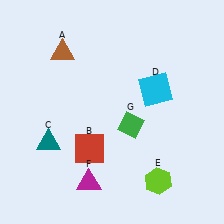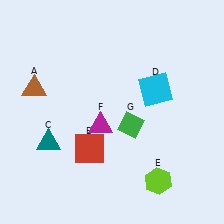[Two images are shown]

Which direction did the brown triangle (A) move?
The brown triangle (A) moved down.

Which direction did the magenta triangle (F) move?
The magenta triangle (F) moved up.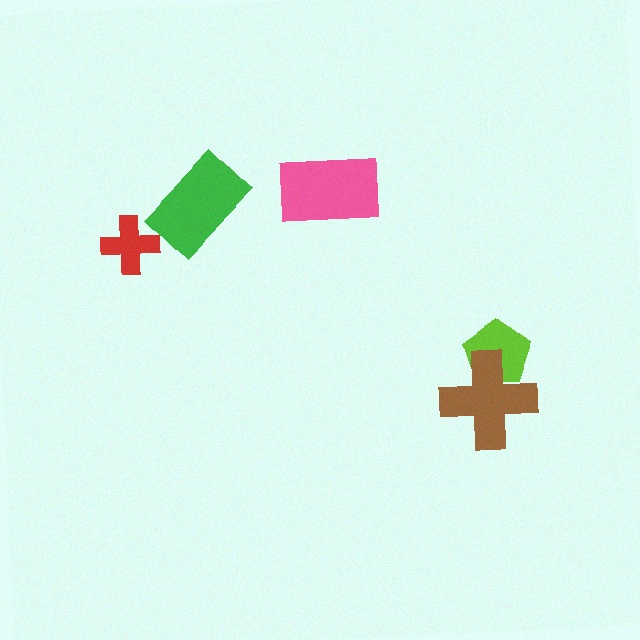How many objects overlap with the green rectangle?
0 objects overlap with the green rectangle.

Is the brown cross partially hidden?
No, no other shape covers it.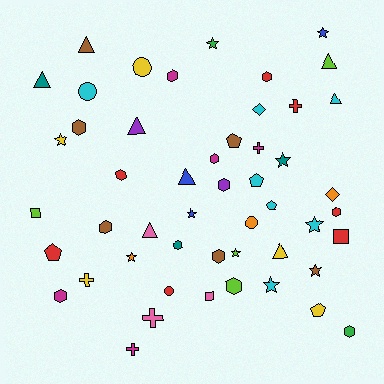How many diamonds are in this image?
There are 2 diamonds.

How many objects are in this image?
There are 50 objects.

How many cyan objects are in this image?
There are 7 cyan objects.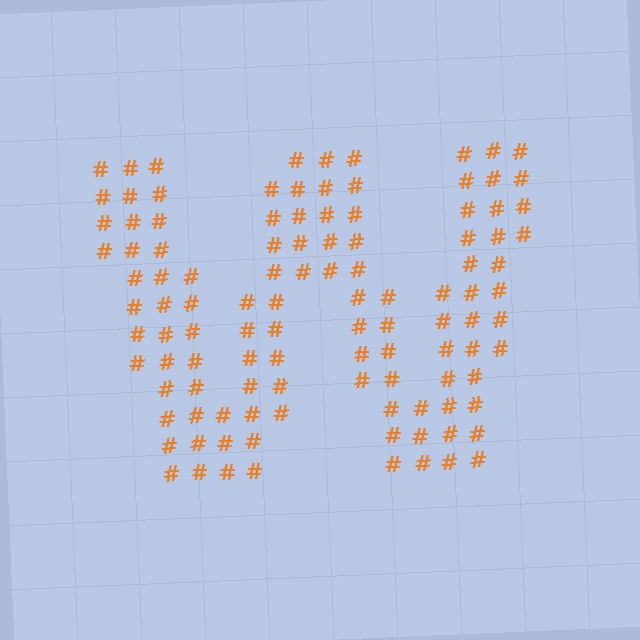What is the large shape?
The large shape is the letter W.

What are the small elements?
The small elements are hash symbols.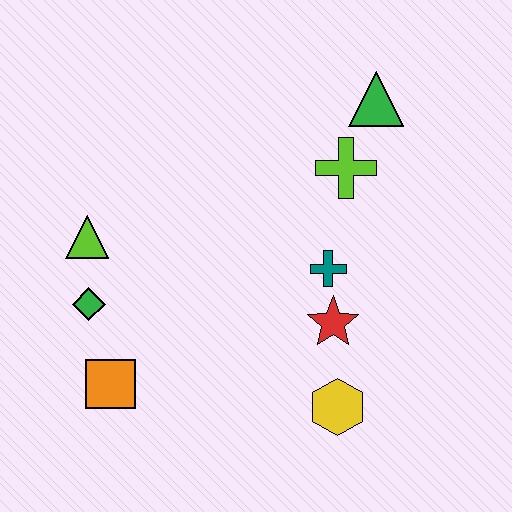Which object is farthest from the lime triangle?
The green triangle is farthest from the lime triangle.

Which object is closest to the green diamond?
The lime triangle is closest to the green diamond.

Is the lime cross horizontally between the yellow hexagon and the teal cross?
No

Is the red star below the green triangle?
Yes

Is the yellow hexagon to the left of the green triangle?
Yes